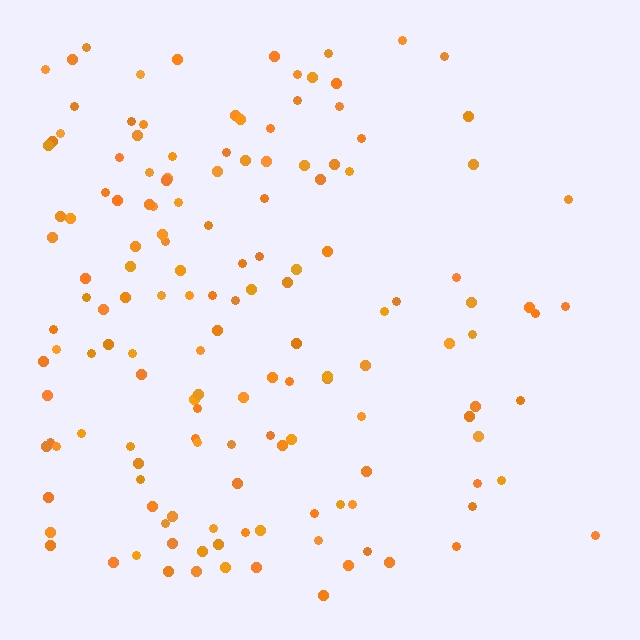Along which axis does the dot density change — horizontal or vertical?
Horizontal.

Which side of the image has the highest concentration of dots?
The left.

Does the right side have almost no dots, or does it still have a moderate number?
Still a moderate number, just noticeably fewer than the left.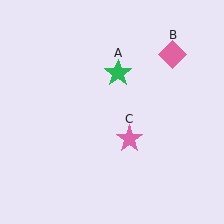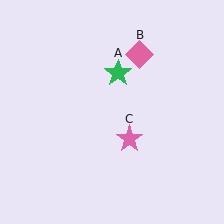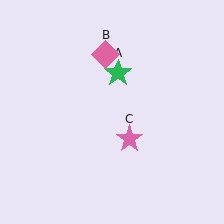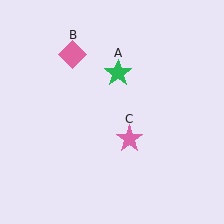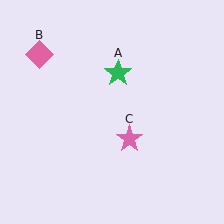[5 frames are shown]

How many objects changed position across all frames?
1 object changed position: pink diamond (object B).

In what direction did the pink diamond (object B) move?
The pink diamond (object B) moved left.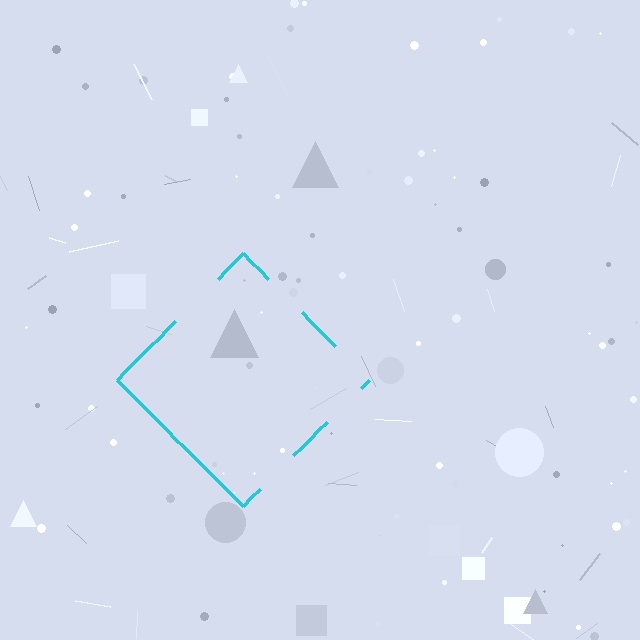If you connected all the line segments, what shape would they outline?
They would outline a diamond.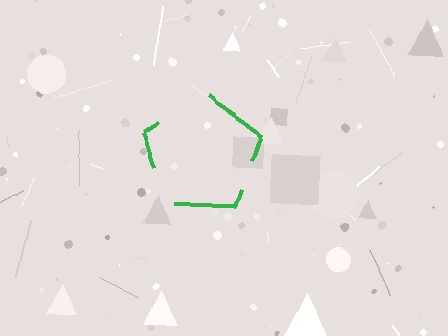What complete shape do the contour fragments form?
The contour fragments form a pentagon.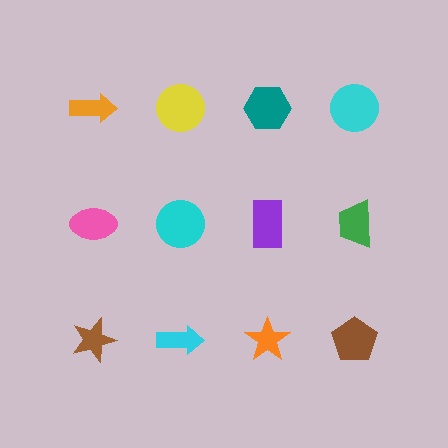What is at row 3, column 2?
A cyan arrow.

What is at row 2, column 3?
A purple rectangle.